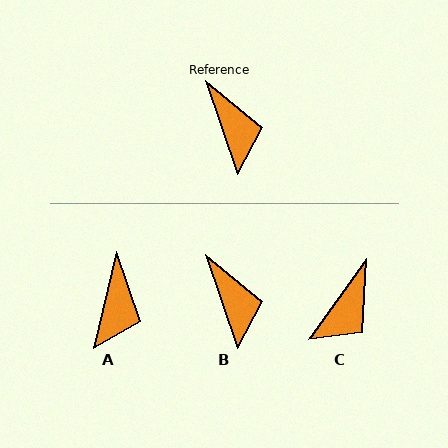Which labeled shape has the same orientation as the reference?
B.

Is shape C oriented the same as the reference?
No, it is off by about 54 degrees.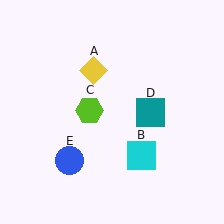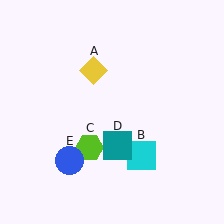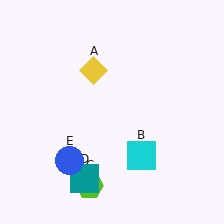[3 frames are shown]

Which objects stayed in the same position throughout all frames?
Yellow diamond (object A) and cyan square (object B) and blue circle (object E) remained stationary.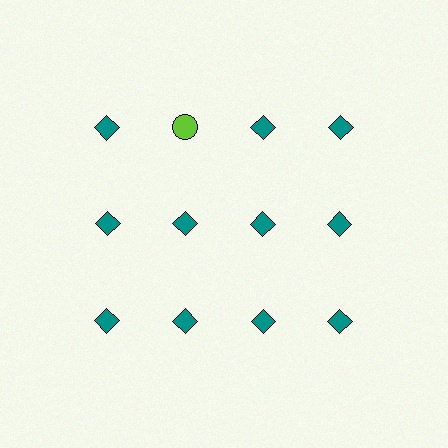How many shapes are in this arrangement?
There are 12 shapes arranged in a grid pattern.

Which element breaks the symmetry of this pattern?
The lime circle in the top row, second from left column breaks the symmetry. All other shapes are teal diamonds.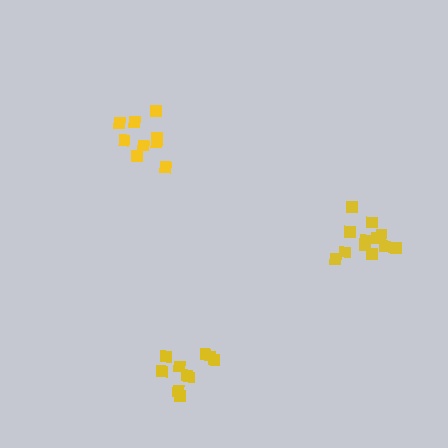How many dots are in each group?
Group 1: 9 dots, Group 2: 10 dots, Group 3: 12 dots (31 total).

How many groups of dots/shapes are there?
There are 3 groups.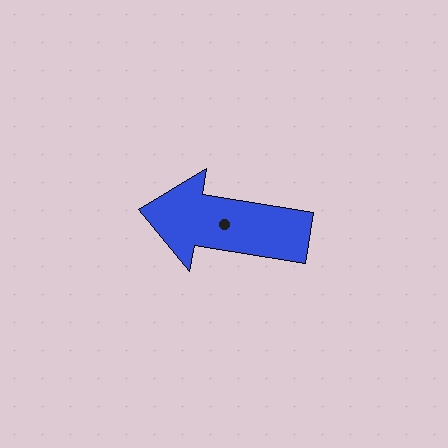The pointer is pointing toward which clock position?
Roughly 9 o'clock.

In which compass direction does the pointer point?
West.